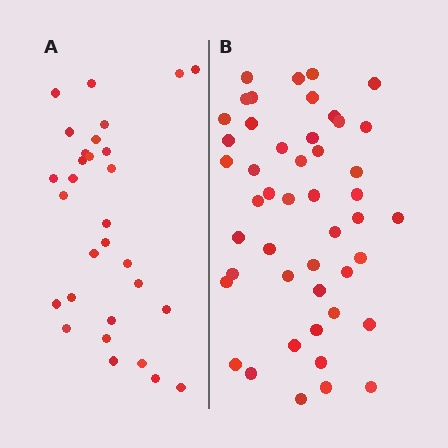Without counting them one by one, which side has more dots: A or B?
Region B (the right region) has more dots.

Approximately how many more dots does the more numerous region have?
Region B has approximately 15 more dots than region A.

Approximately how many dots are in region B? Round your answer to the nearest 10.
About 50 dots. (The exact count is 47, which rounds to 50.)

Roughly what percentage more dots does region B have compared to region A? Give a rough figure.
About 55% more.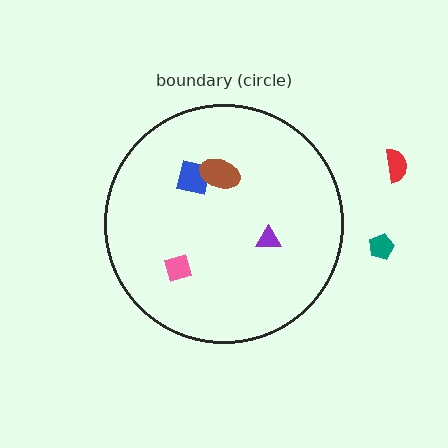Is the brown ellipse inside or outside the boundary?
Inside.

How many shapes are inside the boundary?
4 inside, 2 outside.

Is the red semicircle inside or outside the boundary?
Outside.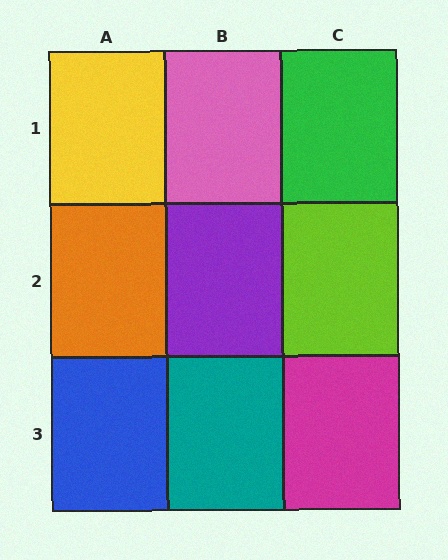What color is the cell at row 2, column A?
Orange.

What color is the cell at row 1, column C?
Green.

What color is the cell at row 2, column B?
Purple.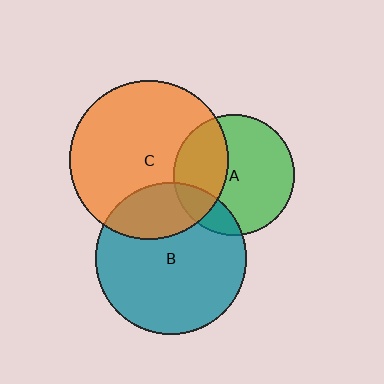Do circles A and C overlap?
Yes.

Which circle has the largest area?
Circle C (orange).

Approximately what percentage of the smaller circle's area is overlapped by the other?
Approximately 35%.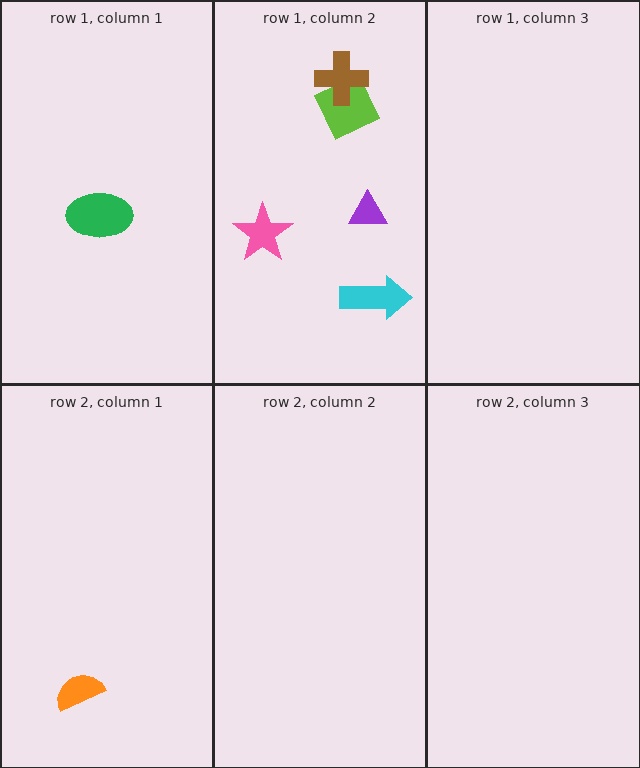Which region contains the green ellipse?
The row 1, column 1 region.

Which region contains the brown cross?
The row 1, column 2 region.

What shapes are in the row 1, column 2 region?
The cyan arrow, the lime diamond, the brown cross, the purple triangle, the pink star.